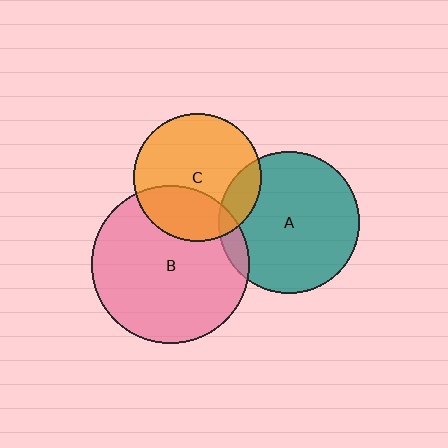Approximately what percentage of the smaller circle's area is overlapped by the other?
Approximately 10%.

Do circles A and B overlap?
Yes.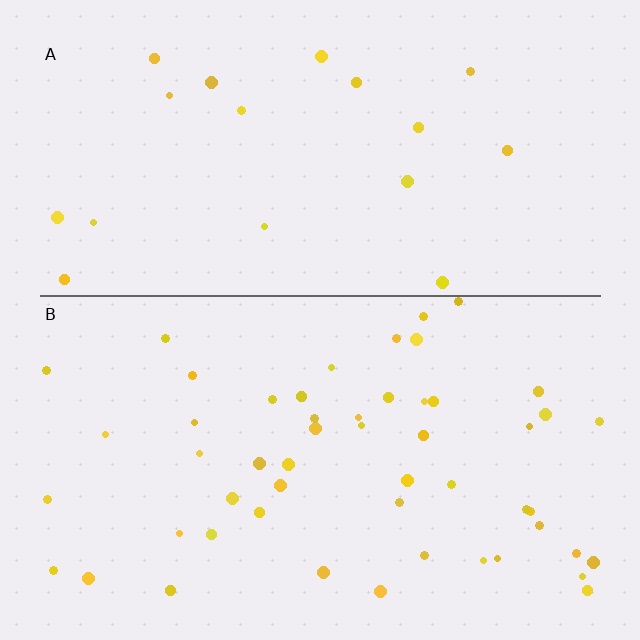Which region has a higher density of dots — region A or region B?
B (the bottom).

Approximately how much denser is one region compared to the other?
Approximately 2.8× — region B over region A.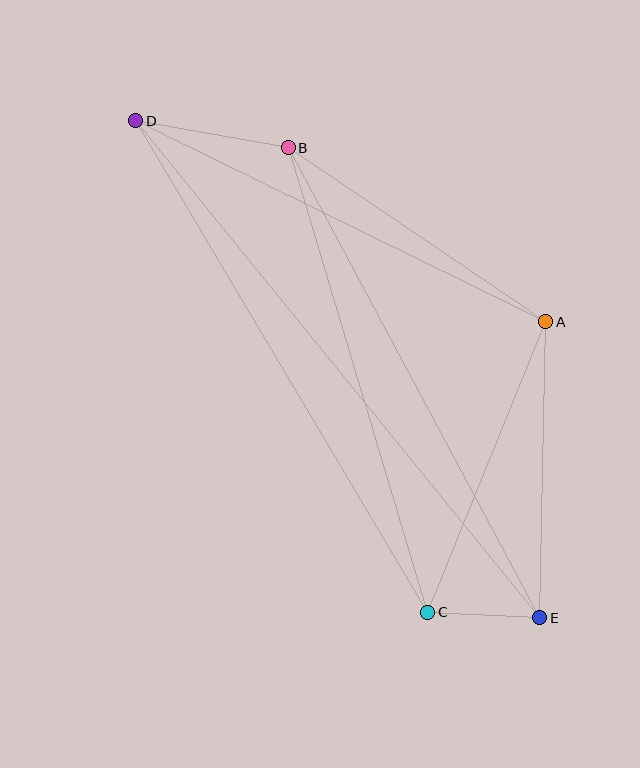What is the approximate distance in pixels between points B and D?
The distance between B and D is approximately 155 pixels.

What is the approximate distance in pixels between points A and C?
The distance between A and C is approximately 314 pixels.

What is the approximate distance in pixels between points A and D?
The distance between A and D is approximately 457 pixels.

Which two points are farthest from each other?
Points D and E are farthest from each other.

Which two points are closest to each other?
Points C and E are closest to each other.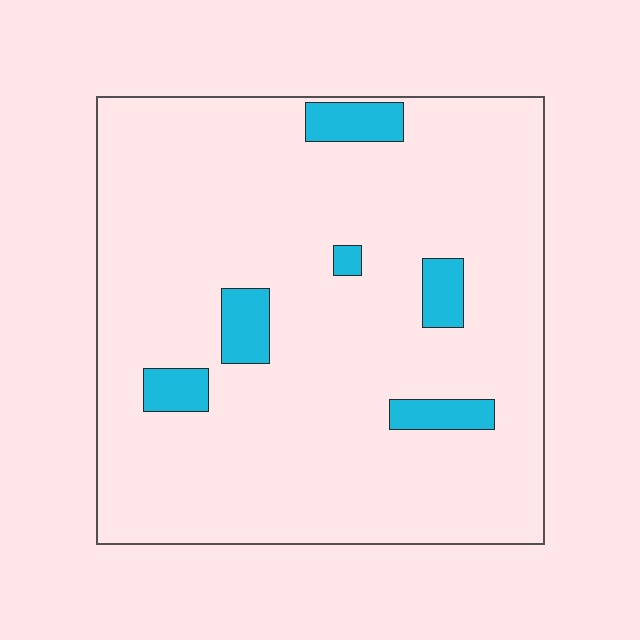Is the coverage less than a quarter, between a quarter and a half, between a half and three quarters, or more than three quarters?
Less than a quarter.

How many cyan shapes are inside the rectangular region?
6.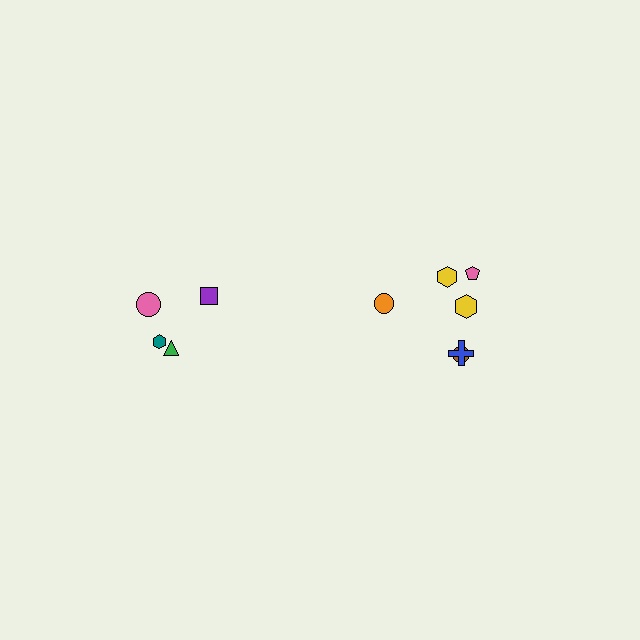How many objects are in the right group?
There are 6 objects.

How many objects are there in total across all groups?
There are 10 objects.